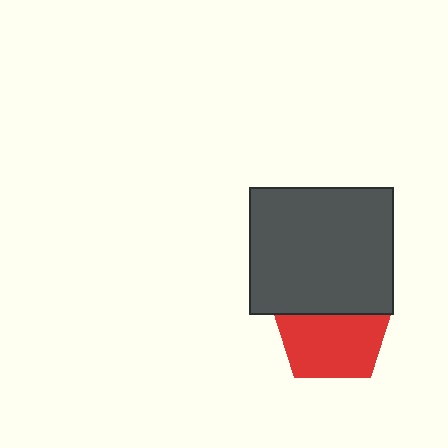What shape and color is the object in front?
The object in front is a dark gray rectangle.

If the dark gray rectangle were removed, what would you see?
You would see the complete red pentagon.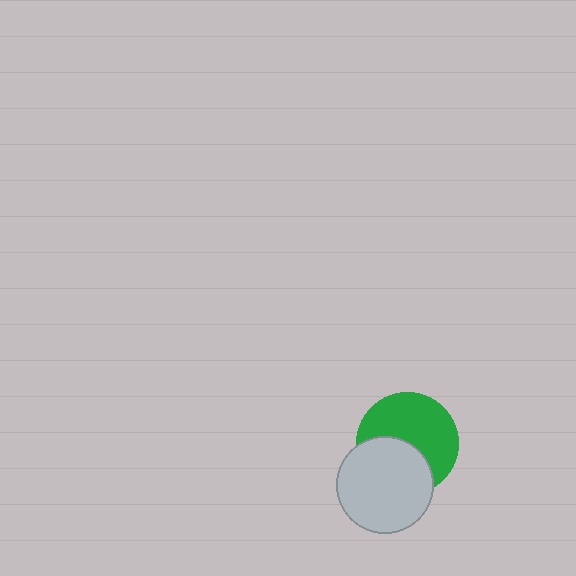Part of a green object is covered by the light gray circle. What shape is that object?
It is a circle.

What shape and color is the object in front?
The object in front is a light gray circle.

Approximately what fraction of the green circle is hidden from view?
Roughly 40% of the green circle is hidden behind the light gray circle.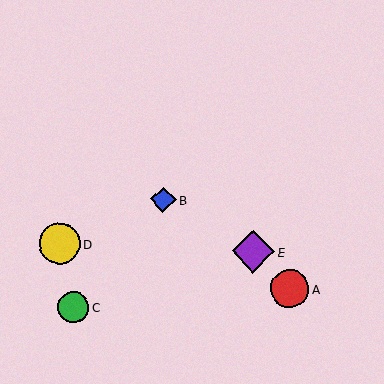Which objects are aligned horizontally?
Objects D, E are aligned horizontally.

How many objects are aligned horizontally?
2 objects (D, E) are aligned horizontally.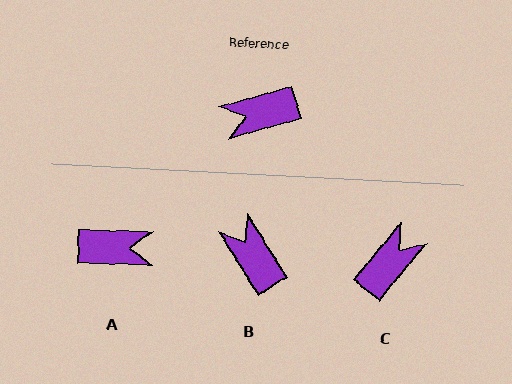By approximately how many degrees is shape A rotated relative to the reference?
Approximately 163 degrees counter-clockwise.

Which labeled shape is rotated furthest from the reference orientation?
A, about 163 degrees away.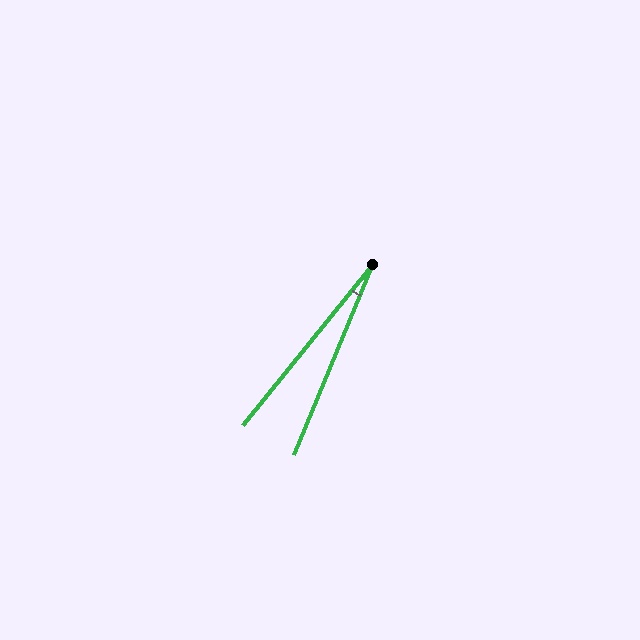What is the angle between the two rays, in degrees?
Approximately 17 degrees.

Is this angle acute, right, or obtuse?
It is acute.